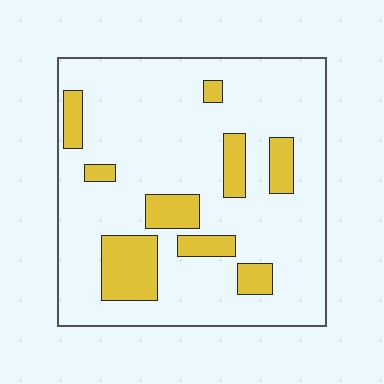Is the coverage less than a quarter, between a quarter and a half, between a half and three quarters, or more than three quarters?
Less than a quarter.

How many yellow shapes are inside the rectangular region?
9.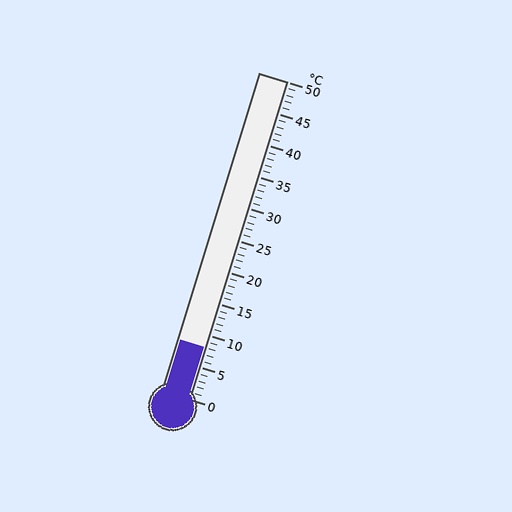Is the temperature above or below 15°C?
The temperature is below 15°C.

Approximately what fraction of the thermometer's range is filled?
The thermometer is filled to approximately 15% of its range.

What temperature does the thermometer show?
The thermometer shows approximately 8°C.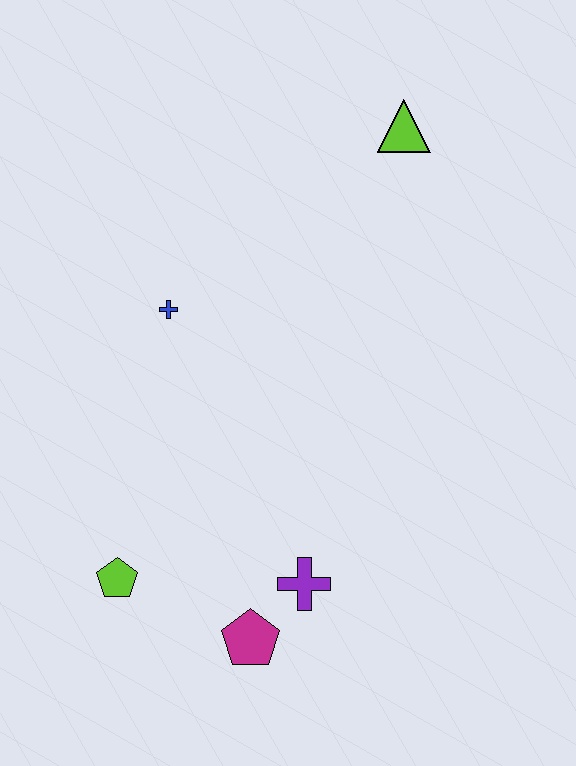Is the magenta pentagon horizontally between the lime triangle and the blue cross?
Yes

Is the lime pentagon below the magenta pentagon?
No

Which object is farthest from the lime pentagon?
The lime triangle is farthest from the lime pentagon.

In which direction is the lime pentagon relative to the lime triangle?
The lime pentagon is below the lime triangle.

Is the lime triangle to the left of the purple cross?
No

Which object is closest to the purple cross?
The magenta pentagon is closest to the purple cross.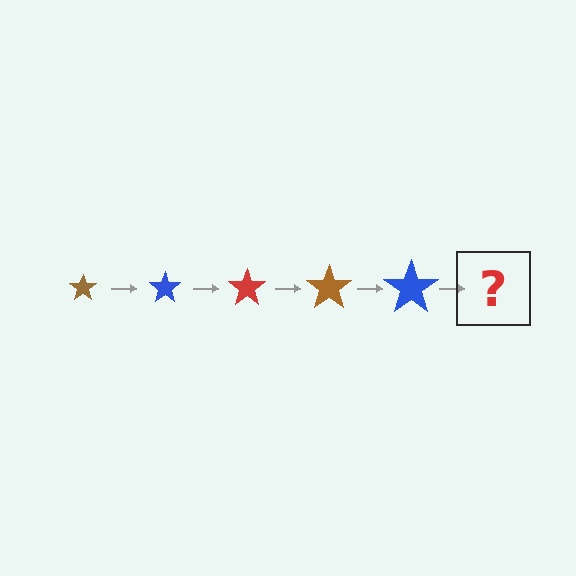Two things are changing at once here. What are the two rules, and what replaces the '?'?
The two rules are that the star grows larger each step and the color cycles through brown, blue, and red. The '?' should be a red star, larger than the previous one.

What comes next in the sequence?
The next element should be a red star, larger than the previous one.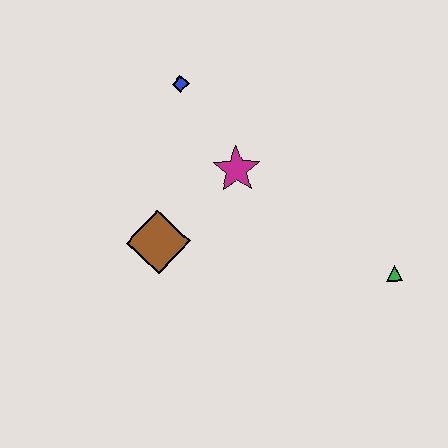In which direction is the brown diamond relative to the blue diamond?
The brown diamond is below the blue diamond.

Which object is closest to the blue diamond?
The magenta star is closest to the blue diamond.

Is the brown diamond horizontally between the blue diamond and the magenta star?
No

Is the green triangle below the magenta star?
Yes